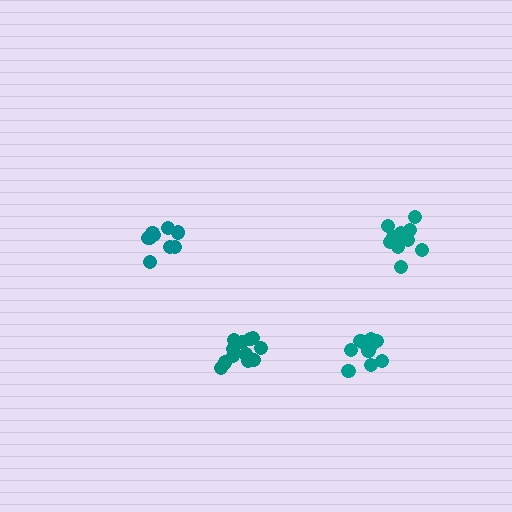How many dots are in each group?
Group 1: 13 dots, Group 2: 10 dots, Group 3: 11 dots, Group 4: 12 dots (46 total).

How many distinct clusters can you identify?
There are 4 distinct clusters.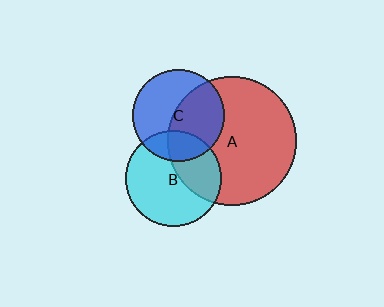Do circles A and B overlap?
Yes.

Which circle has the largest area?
Circle A (red).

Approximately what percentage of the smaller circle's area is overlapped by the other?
Approximately 35%.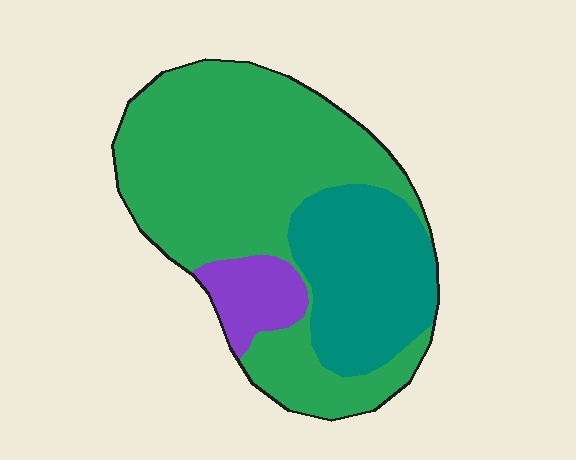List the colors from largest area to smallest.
From largest to smallest: green, teal, purple.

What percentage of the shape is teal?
Teal takes up about one quarter (1/4) of the shape.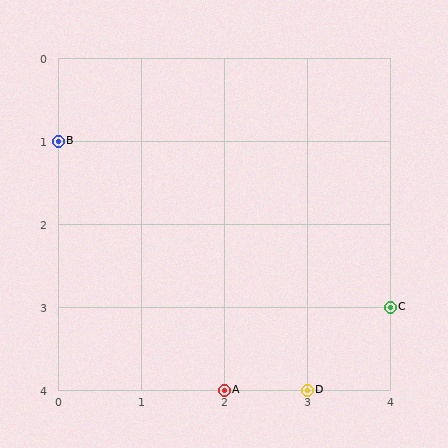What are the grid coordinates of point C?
Point C is at grid coordinates (4, 3).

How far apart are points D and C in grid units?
Points D and C are 1 column and 1 row apart (about 1.4 grid units diagonally).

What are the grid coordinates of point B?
Point B is at grid coordinates (0, 1).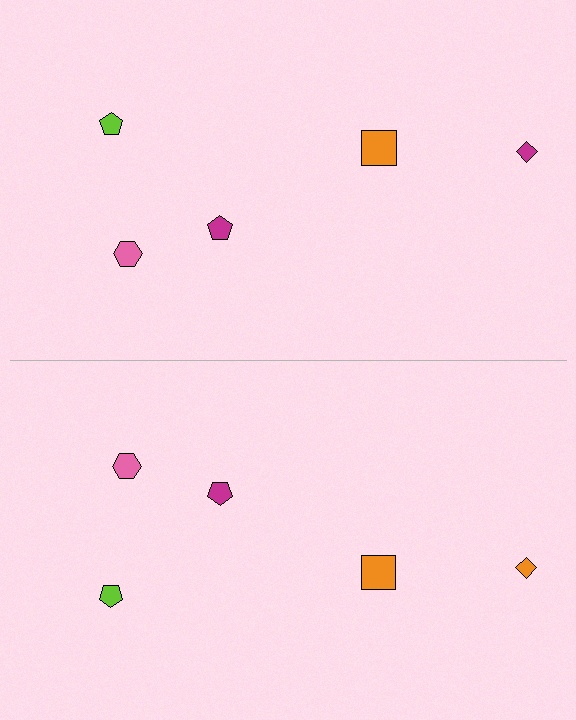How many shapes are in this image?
There are 10 shapes in this image.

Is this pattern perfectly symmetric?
No, the pattern is not perfectly symmetric. The orange diamond on the bottom side breaks the symmetry — its mirror counterpart is magenta.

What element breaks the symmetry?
The orange diamond on the bottom side breaks the symmetry — its mirror counterpart is magenta.